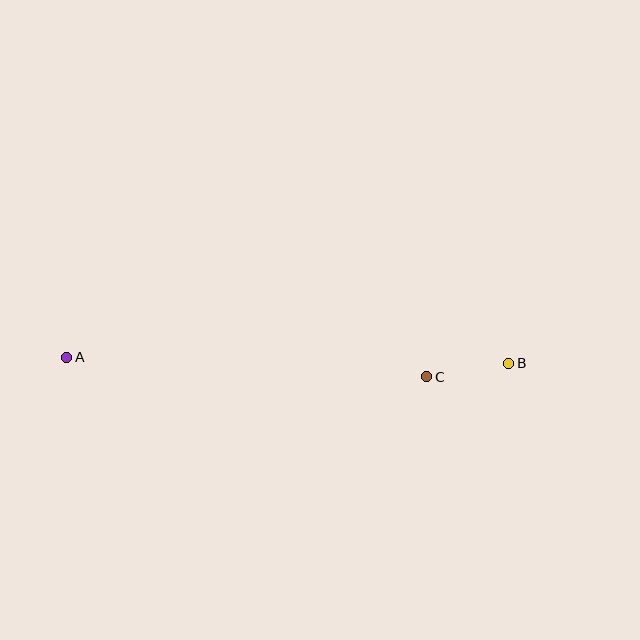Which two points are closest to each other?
Points B and C are closest to each other.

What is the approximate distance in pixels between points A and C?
The distance between A and C is approximately 361 pixels.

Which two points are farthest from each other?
Points A and B are farthest from each other.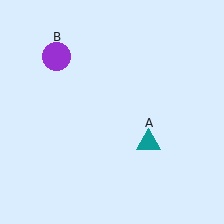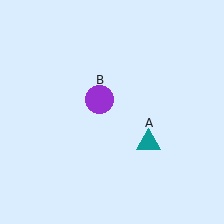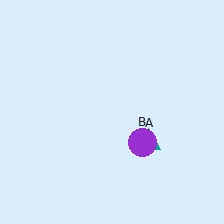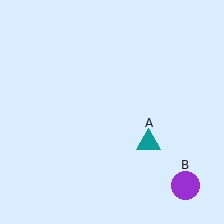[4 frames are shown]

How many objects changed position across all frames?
1 object changed position: purple circle (object B).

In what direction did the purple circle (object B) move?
The purple circle (object B) moved down and to the right.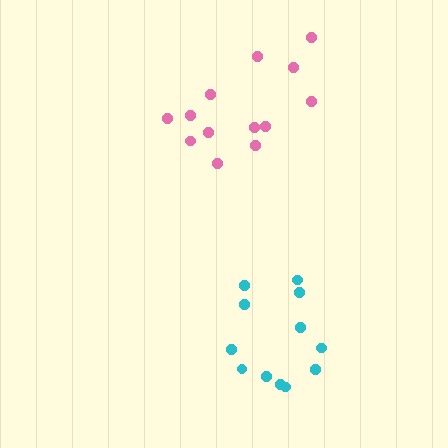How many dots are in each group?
Group 1: 13 dots, Group 2: 12 dots (25 total).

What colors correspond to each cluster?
The clusters are colored: pink, cyan.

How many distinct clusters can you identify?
There are 2 distinct clusters.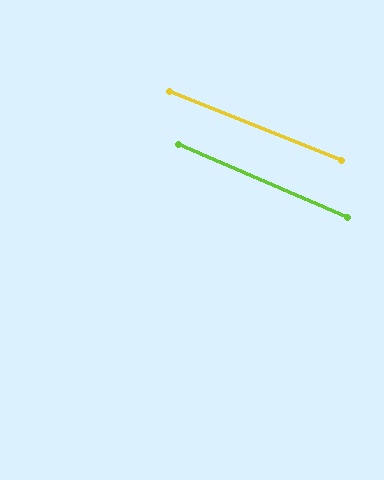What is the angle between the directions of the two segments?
Approximately 2 degrees.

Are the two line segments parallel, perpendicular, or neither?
Parallel — their directions differ by only 1.5°.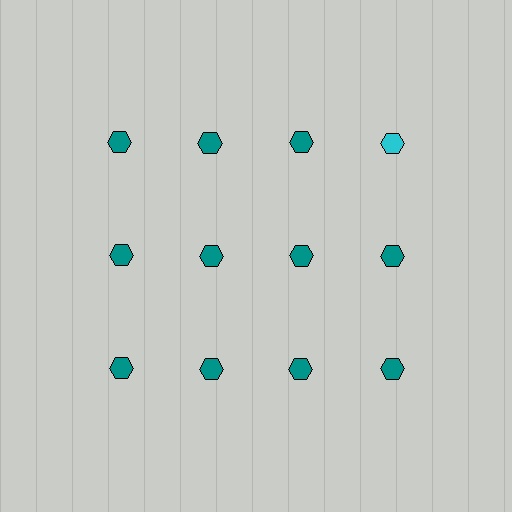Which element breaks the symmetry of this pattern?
The cyan hexagon in the top row, second from right column breaks the symmetry. All other shapes are teal hexagons.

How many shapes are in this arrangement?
There are 12 shapes arranged in a grid pattern.